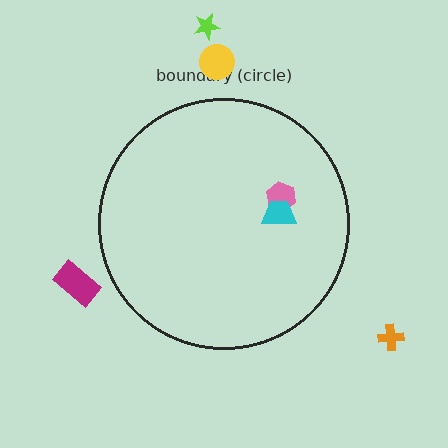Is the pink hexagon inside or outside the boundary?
Inside.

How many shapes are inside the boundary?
2 inside, 4 outside.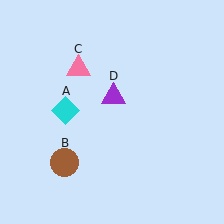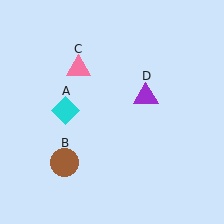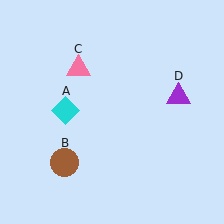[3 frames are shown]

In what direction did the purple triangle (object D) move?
The purple triangle (object D) moved right.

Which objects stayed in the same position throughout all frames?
Cyan diamond (object A) and brown circle (object B) and pink triangle (object C) remained stationary.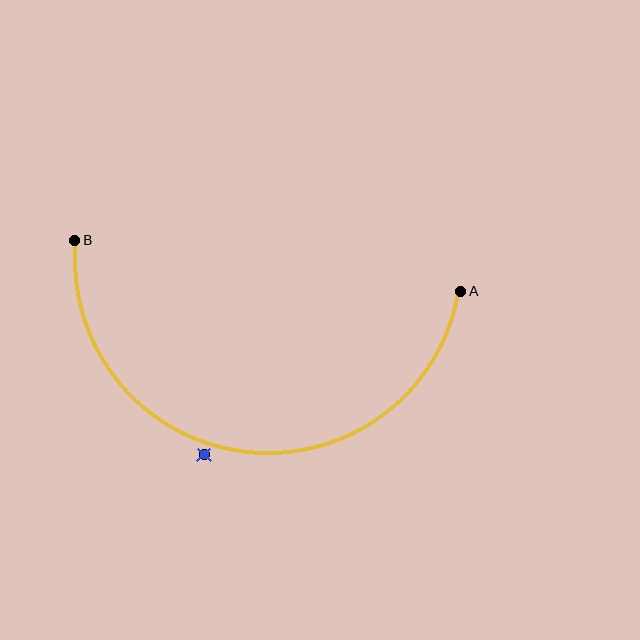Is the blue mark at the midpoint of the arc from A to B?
No — the blue mark does not lie on the arc at all. It sits slightly outside the curve.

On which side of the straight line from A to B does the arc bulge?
The arc bulges below the straight line connecting A and B.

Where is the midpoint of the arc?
The arc midpoint is the point on the curve farthest from the straight line joining A and B. It sits below that line.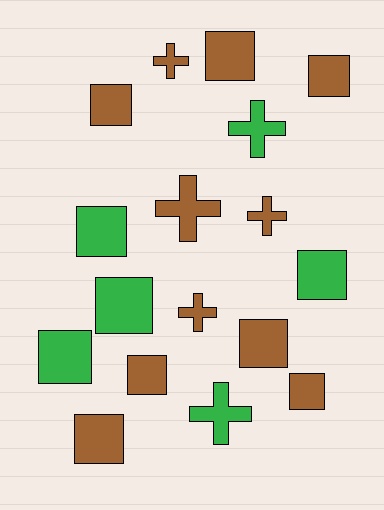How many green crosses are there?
There are 2 green crosses.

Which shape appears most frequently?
Square, with 11 objects.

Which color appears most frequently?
Brown, with 11 objects.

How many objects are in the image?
There are 17 objects.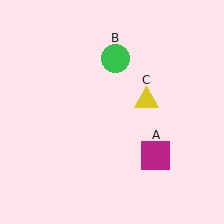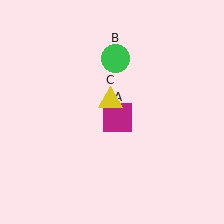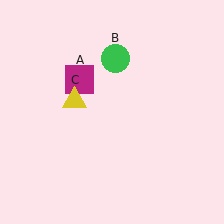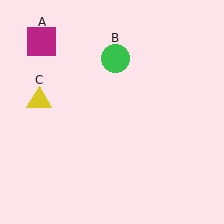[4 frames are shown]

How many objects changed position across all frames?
2 objects changed position: magenta square (object A), yellow triangle (object C).